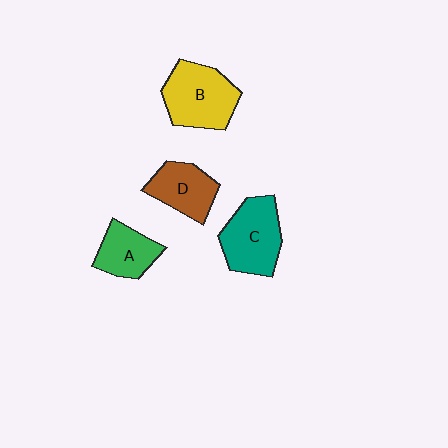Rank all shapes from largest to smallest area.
From largest to smallest: B (yellow), C (teal), D (brown), A (green).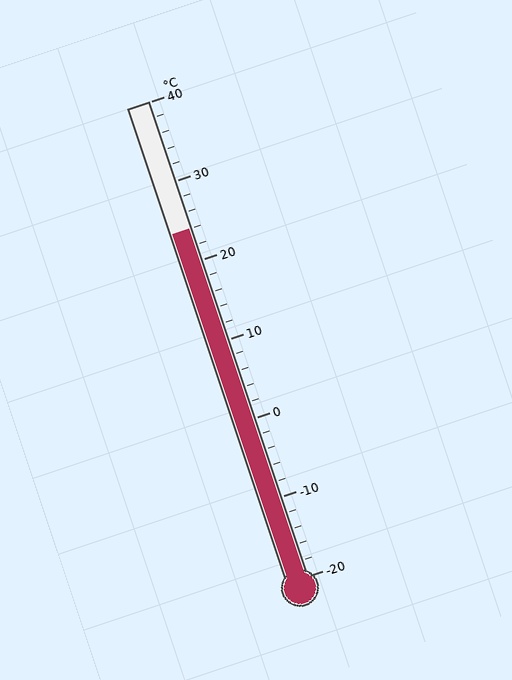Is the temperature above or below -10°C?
The temperature is above -10°C.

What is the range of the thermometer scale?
The thermometer scale ranges from -20°C to 40°C.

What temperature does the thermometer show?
The thermometer shows approximately 24°C.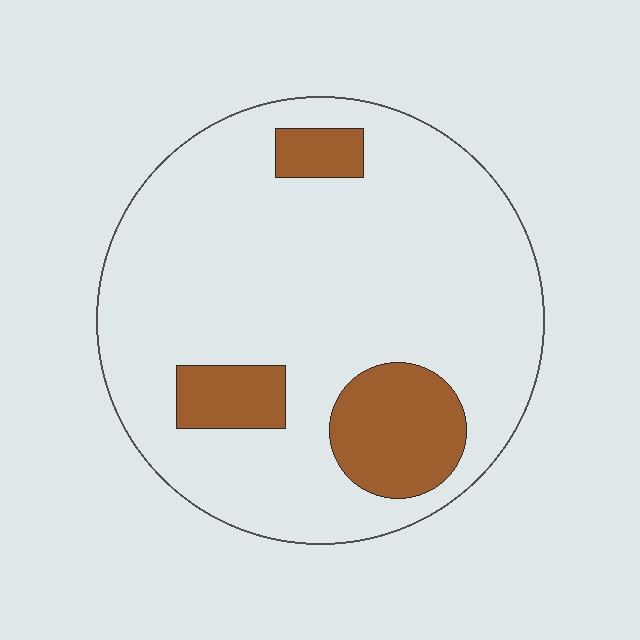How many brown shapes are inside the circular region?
3.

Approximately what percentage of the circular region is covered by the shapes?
Approximately 15%.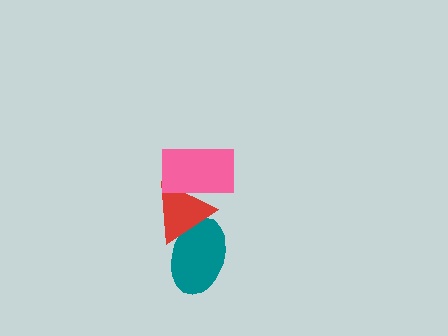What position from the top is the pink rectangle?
The pink rectangle is 1st from the top.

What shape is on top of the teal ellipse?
The red triangle is on top of the teal ellipse.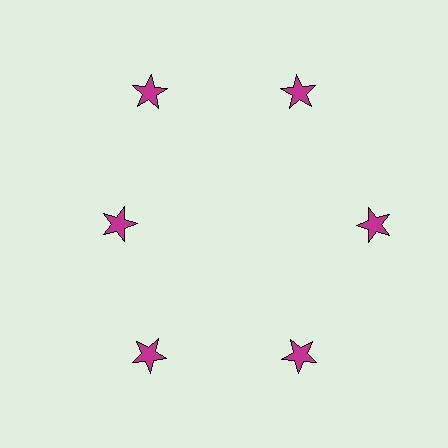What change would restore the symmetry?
The symmetry would be restored by moving it outward, back onto the ring so that all 6 stars sit at equal angles and equal distance from the center.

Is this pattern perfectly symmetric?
No. The 6 magenta stars are arranged in a ring, but one element near the 9 o'clock position is pulled inward toward the center, breaking the 6-fold rotational symmetry.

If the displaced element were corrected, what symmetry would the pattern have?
It would have 6-fold rotational symmetry — the pattern would map onto itself every 60 degrees.